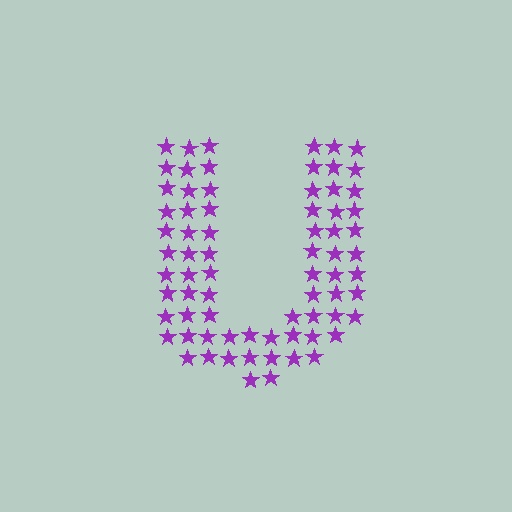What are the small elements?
The small elements are stars.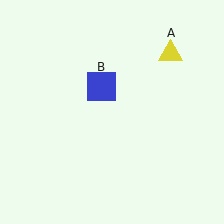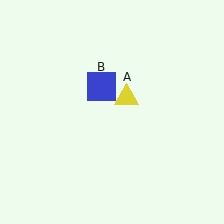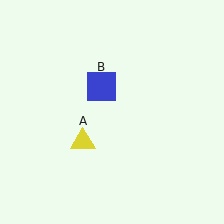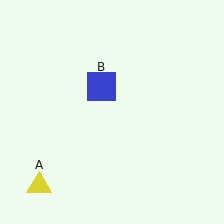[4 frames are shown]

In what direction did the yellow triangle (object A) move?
The yellow triangle (object A) moved down and to the left.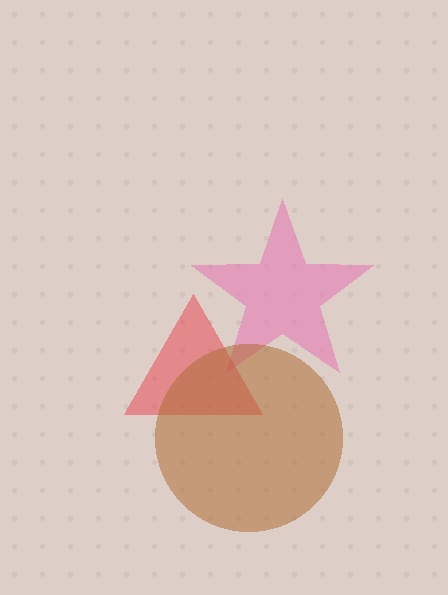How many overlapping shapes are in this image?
There are 3 overlapping shapes in the image.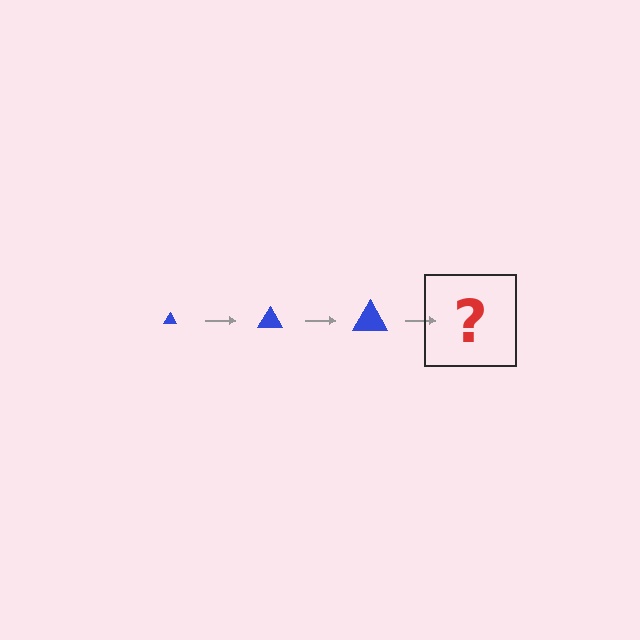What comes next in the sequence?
The next element should be a blue triangle, larger than the previous one.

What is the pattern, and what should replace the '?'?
The pattern is that the triangle gets progressively larger each step. The '?' should be a blue triangle, larger than the previous one.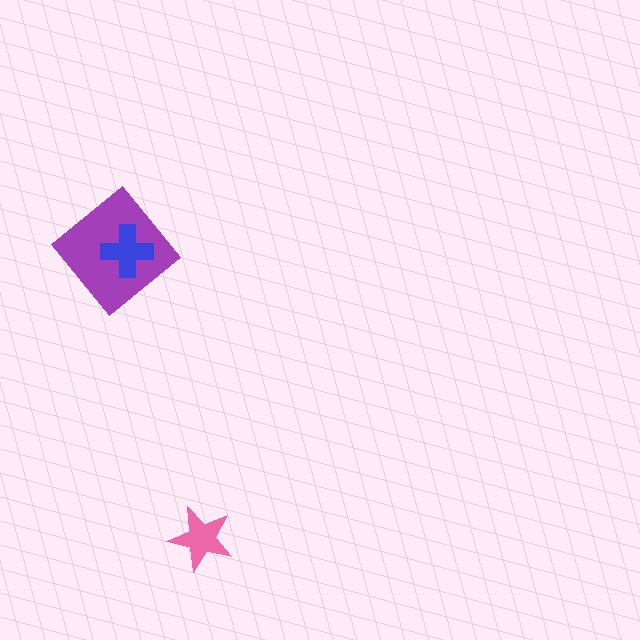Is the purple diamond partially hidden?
Yes, it is partially covered by another shape.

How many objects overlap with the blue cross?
1 object overlaps with the blue cross.